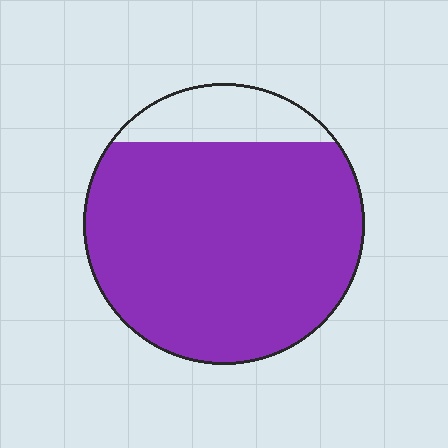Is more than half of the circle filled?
Yes.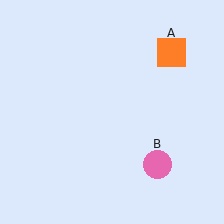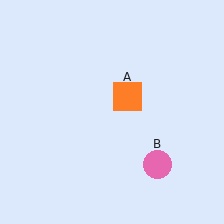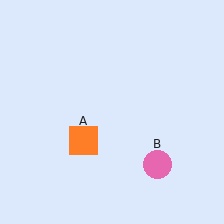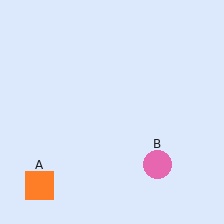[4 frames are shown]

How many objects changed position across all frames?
1 object changed position: orange square (object A).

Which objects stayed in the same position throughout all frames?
Pink circle (object B) remained stationary.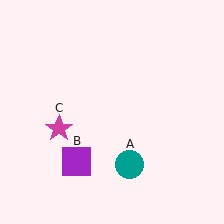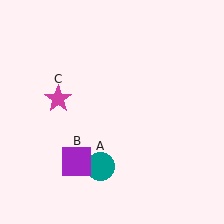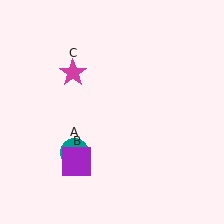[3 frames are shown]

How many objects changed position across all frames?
2 objects changed position: teal circle (object A), magenta star (object C).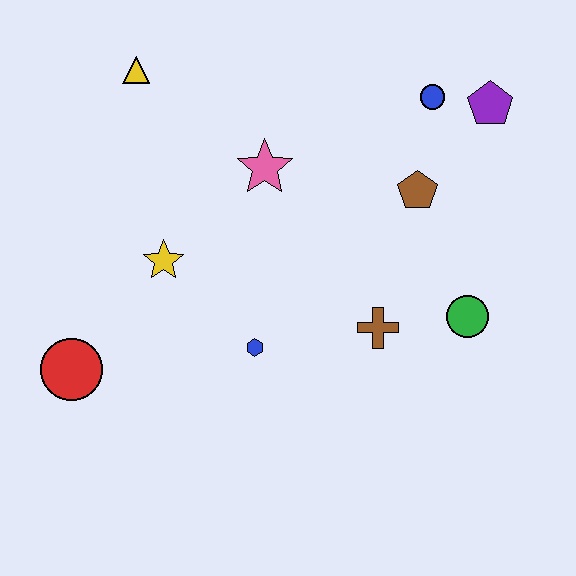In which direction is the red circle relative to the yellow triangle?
The red circle is below the yellow triangle.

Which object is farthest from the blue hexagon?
The purple pentagon is farthest from the blue hexagon.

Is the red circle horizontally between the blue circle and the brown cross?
No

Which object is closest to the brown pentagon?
The blue circle is closest to the brown pentagon.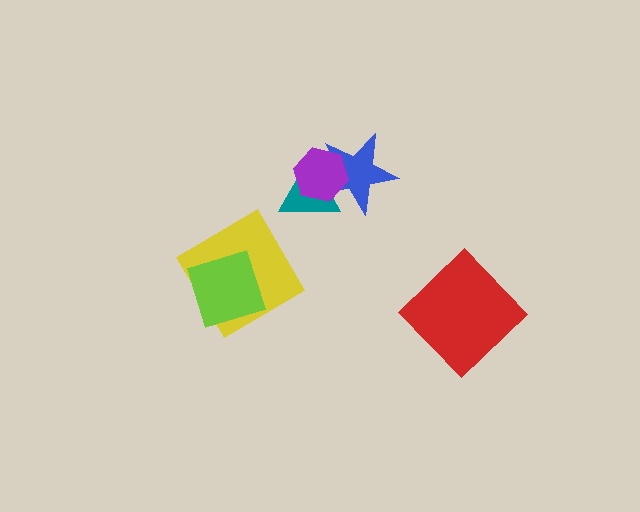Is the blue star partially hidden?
Yes, it is partially covered by another shape.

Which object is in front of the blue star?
The purple hexagon is in front of the blue star.